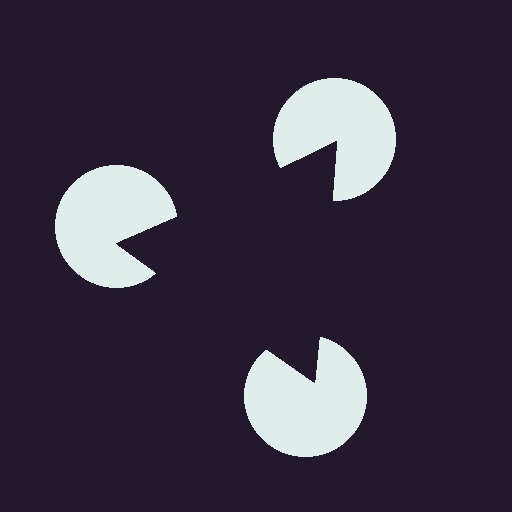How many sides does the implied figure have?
3 sides.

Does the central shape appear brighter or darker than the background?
It typically appears slightly darker than the background, even though no actual brightness change is drawn.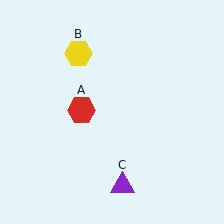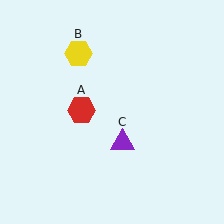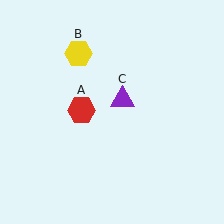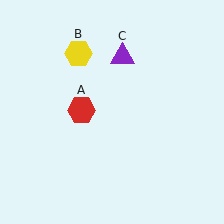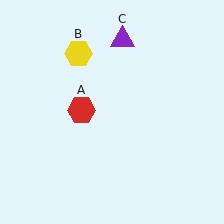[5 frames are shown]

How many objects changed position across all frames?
1 object changed position: purple triangle (object C).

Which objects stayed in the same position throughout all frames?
Red hexagon (object A) and yellow hexagon (object B) remained stationary.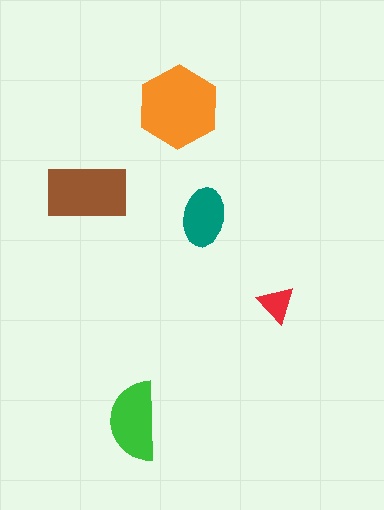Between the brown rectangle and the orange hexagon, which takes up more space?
The orange hexagon.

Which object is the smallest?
The red triangle.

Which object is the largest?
The orange hexagon.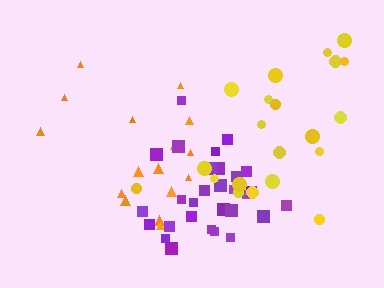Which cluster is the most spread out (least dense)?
Yellow.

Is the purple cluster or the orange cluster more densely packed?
Purple.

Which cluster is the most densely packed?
Purple.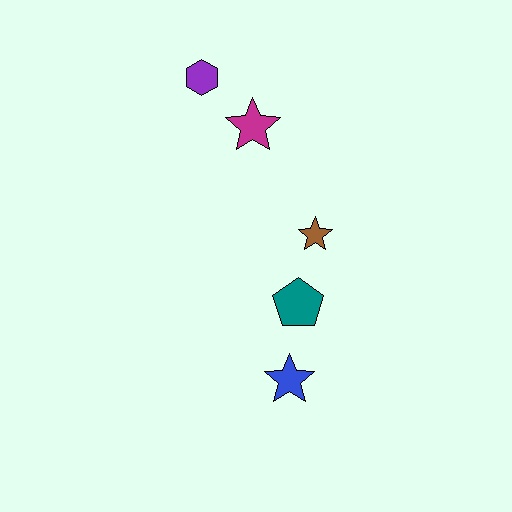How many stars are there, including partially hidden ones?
There are 3 stars.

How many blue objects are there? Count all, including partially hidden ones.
There is 1 blue object.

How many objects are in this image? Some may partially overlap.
There are 5 objects.